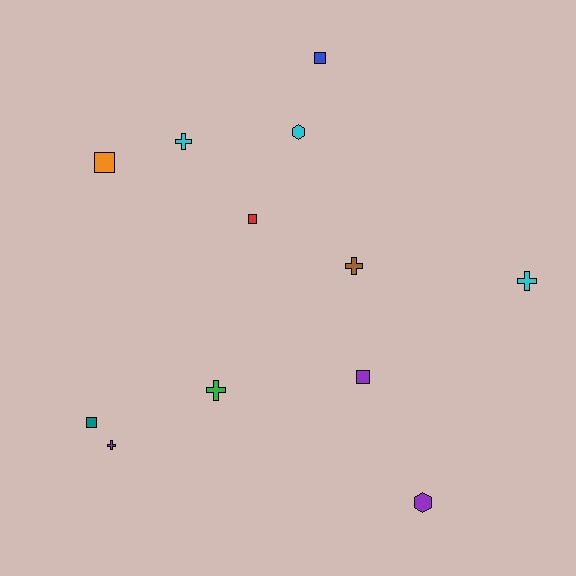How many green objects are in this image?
There is 1 green object.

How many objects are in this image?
There are 12 objects.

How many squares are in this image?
There are 5 squares.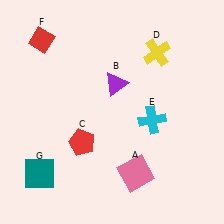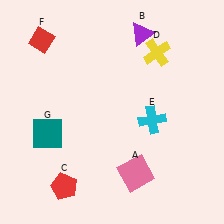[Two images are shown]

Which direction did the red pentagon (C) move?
The red pentagon (C) moved down.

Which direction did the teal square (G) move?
The teal square (G) moved up.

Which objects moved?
The objects that moved are: the purple triangle (B), the red pentagon (C), the teal square (G).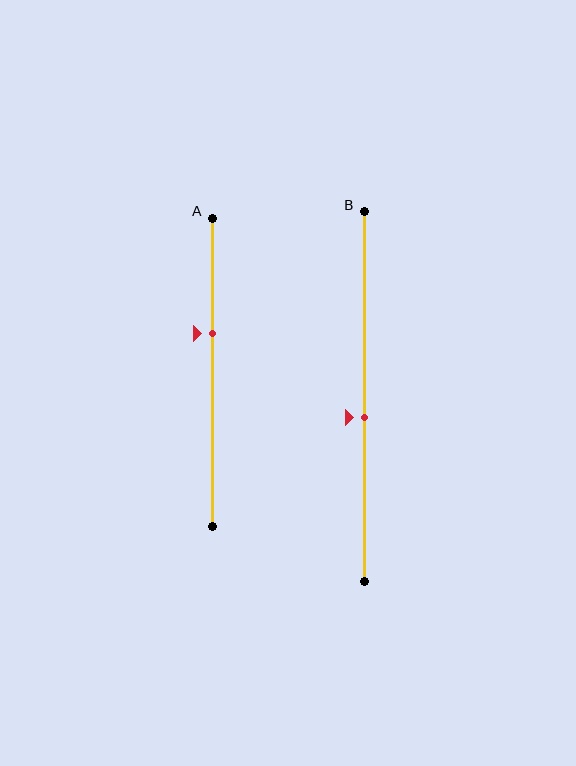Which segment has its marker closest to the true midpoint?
Segment B has its marker closest to the true midpoint.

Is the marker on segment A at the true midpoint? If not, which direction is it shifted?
No, the marker on segment A is shifted upward by about 12% of the segment length.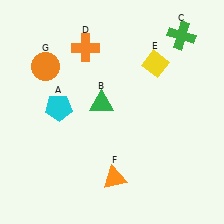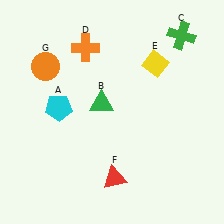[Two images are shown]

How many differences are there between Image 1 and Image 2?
There is 1 difference between the two images.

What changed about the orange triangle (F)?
In Image 1, F is orange. In Image 2, it changed to red.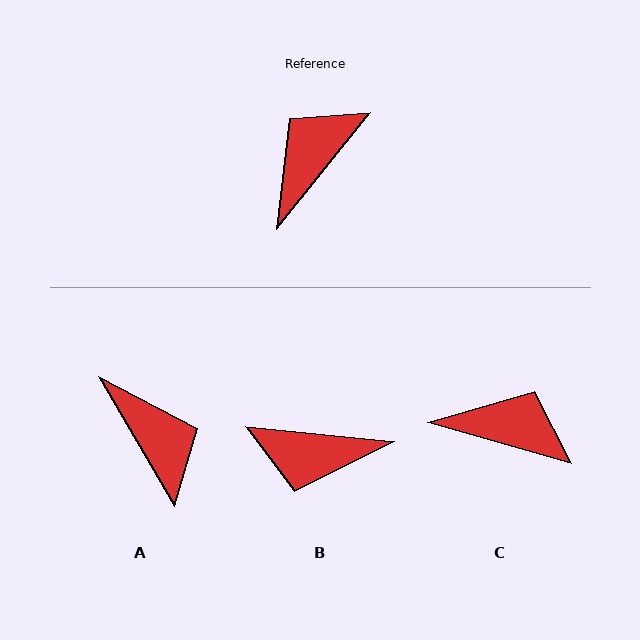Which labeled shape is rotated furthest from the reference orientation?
B, about 123 degrees away.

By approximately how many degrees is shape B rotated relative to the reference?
Approximately 123 degrees counter-clockwise.